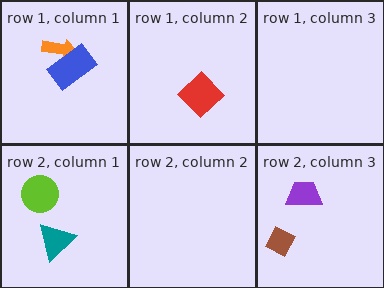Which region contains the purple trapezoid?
The row 2, column 3 region.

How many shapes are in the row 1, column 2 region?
1.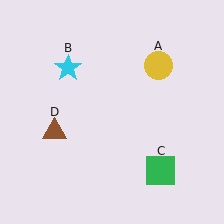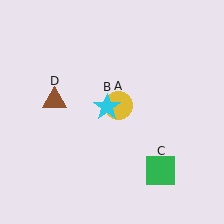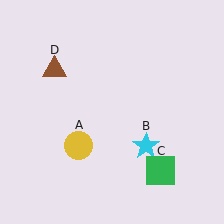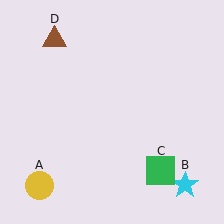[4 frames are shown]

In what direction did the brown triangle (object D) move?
The brown triangle (object D) moved up.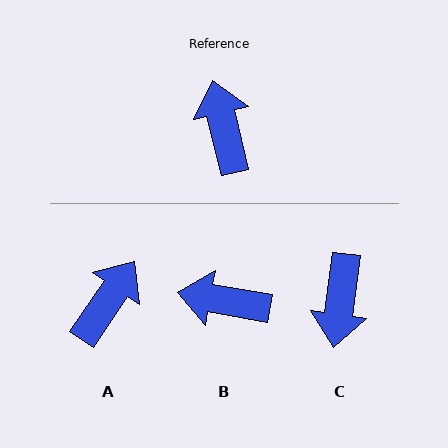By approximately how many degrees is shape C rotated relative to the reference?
Approximately 159 degrees counter-clockwise.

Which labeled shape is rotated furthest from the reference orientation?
C, about 159 degrees away.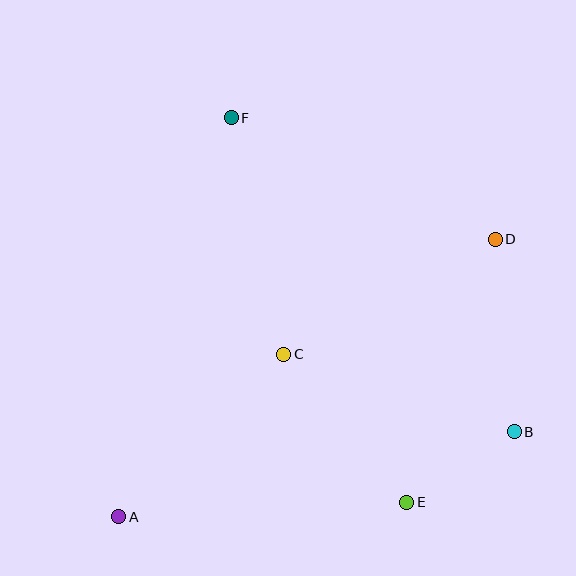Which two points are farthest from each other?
Points A and D are farthest from each other.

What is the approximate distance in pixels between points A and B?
The distance between A and B is approximately 404 pixels.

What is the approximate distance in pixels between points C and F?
The distance between C and F is approximately 242 pixels.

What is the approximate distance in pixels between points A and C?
The distance between A and C is approximately 231 pixels.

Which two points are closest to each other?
Points B and E are closest to each other.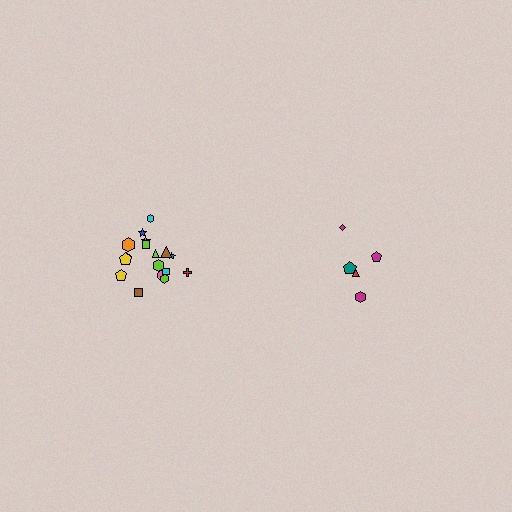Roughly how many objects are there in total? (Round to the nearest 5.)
Roughly 25 objects in total.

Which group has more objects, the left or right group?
The left group.